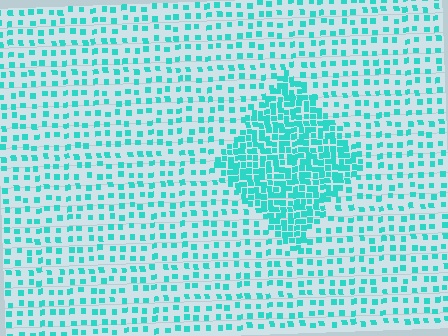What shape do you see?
I see a diamond.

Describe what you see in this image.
The image contains small cyan elements arranged at two different densities. A diamond-shaped region is visible where the elements are more densely packed than the surrounding area.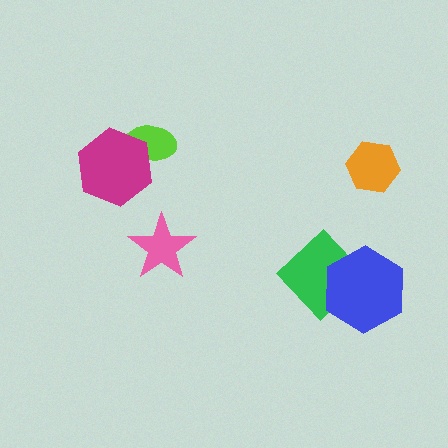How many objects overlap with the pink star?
0 objects overlap with the pink star.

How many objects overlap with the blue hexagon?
1 object overlaps with the blue hexagon.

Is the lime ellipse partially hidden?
Yes, it is partially covered by another shape.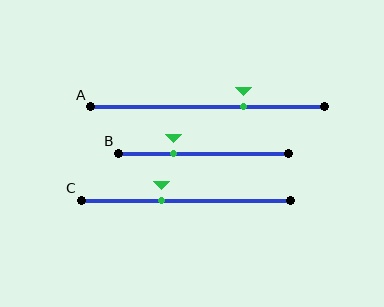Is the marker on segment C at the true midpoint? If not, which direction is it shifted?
No, the marker on segment C is shifted to the left by about 12% of the segment length.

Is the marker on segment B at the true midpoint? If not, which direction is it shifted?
No, the marker on segment B is shifted to the left by about 18% of the segment length.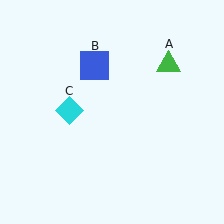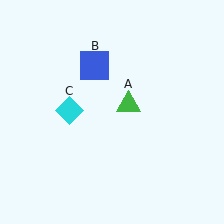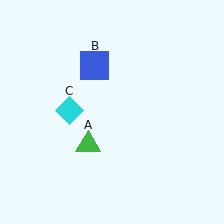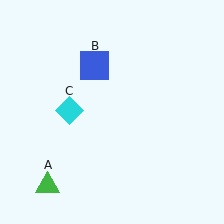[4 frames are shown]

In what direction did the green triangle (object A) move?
The green triangle (object A) moved down and to the left.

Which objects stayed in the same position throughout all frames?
Blue square (object B) and cyan diamond (object C) remained stationary.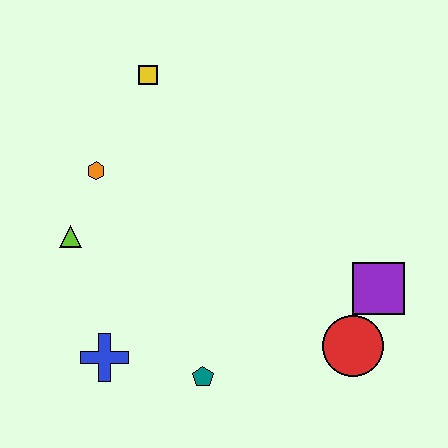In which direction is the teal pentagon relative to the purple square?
The teal pentagon is to the left of the purple square.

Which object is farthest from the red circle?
The yellow square is farthest from the red circle.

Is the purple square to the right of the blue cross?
Yes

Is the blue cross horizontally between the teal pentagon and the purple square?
No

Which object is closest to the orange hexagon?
The lime triangle is closest to the orange hexagon.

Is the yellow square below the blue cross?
No